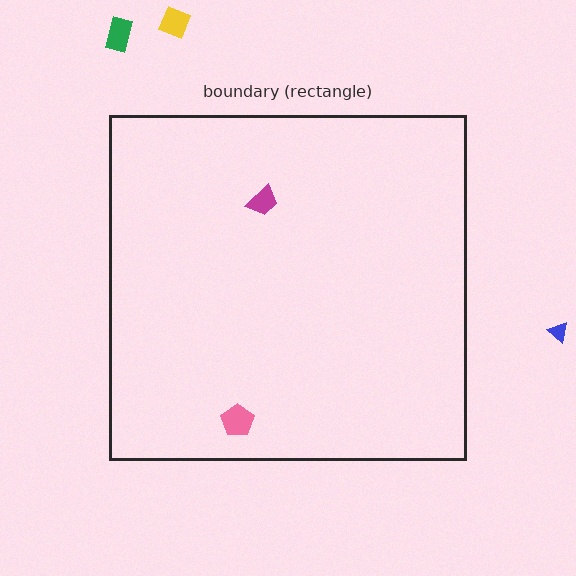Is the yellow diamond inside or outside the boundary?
Outside.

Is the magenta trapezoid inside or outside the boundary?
Inside.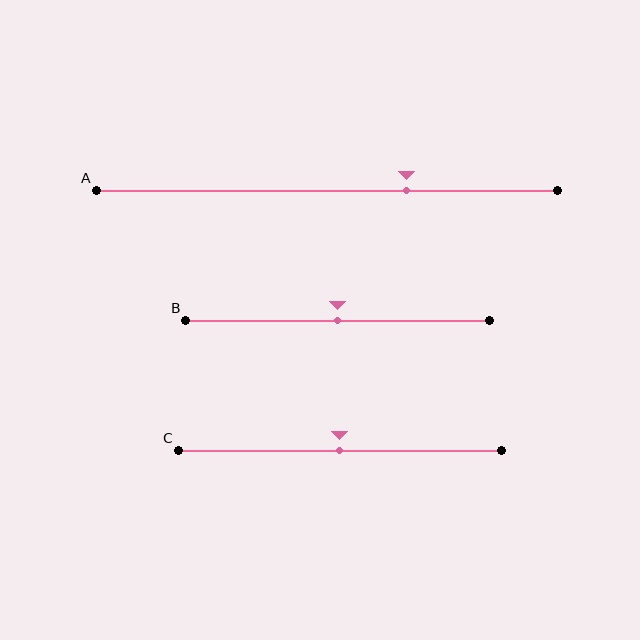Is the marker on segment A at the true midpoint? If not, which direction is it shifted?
No, the marker on segment A is shifted to the right by about 17% of the segment length.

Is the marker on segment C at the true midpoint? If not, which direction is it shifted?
Yes, the marker on segment C is at the true midpoint.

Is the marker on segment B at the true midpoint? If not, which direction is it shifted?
Yes, the marker on segment B is at the true midpoint.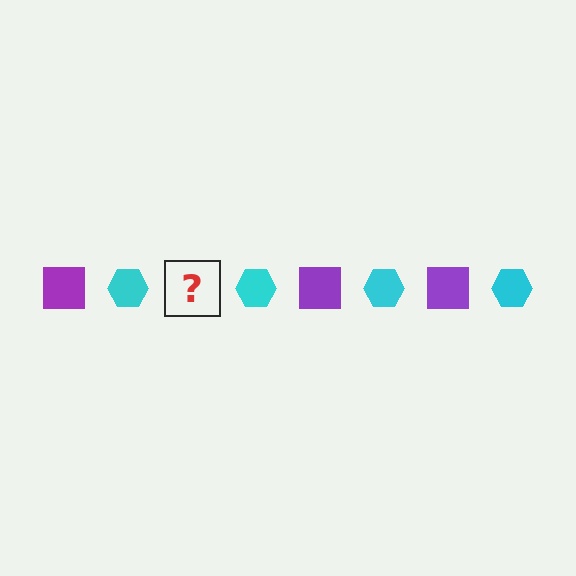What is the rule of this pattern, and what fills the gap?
The rule is that the pattern alternates between purple square and cyan hexagon. The gap should be filled with a purple square.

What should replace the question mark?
The question mark should be replaced with a purple square.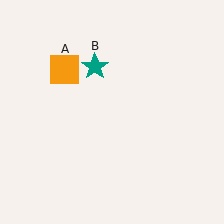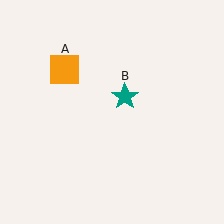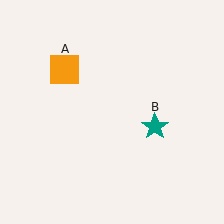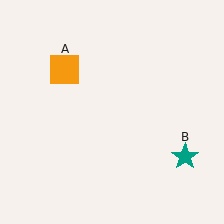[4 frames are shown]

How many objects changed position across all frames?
1 object changed position: teal star (object B).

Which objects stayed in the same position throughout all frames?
Orange square (object A) remained stationary.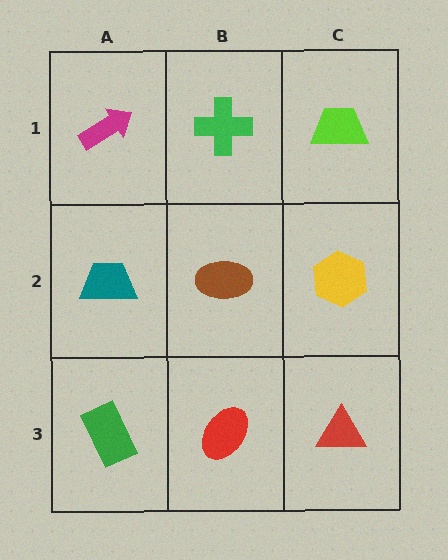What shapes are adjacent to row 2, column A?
A magenta arrow (row 1, column A), a green rectangle (row 3, column A), a brown ellipse (row 2, column B).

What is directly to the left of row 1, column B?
A magenta arrow.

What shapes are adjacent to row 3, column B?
A brown ellipse (row 2, column B), a green rectangle (row 3, column A), a red triangle (row 3, column C).